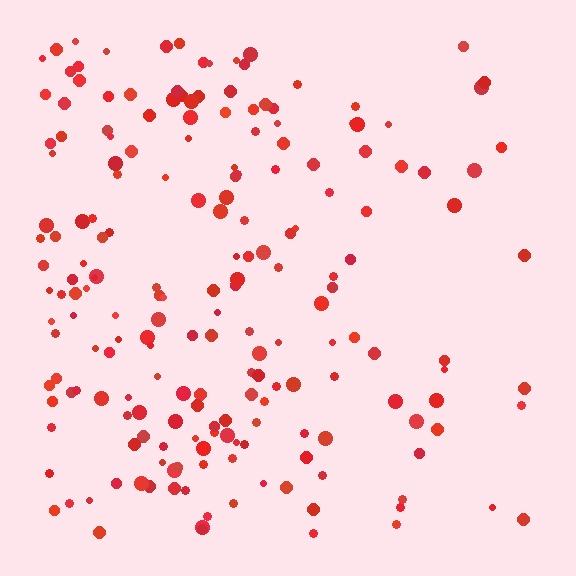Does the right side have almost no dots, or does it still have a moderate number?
Still a moderate number, just noticeably fewer than the left.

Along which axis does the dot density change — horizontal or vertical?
Horizontal.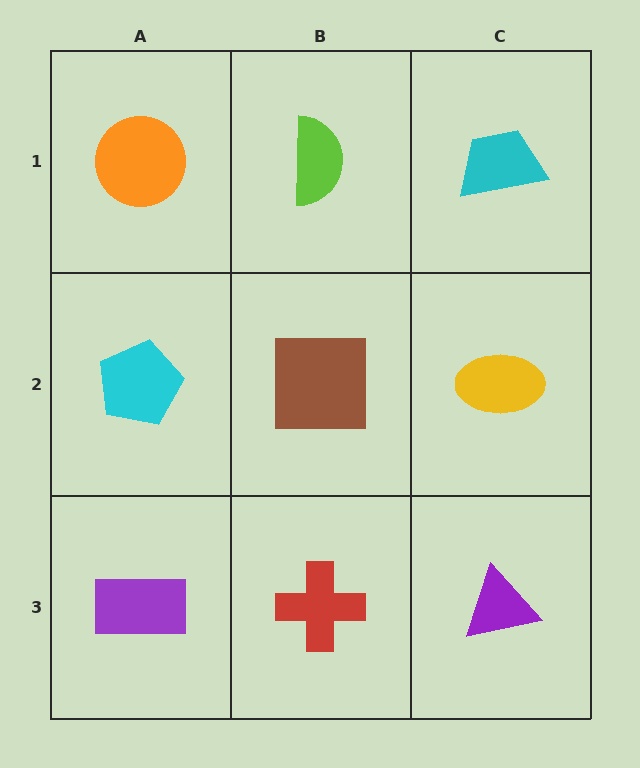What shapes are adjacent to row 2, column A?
An orange circle (row 1, column A), a purple rectangle (row 3, column A), a brown square (row 2, column B).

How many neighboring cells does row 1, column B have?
3.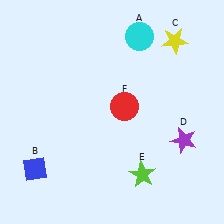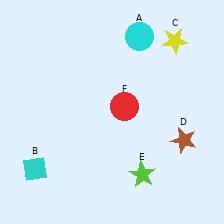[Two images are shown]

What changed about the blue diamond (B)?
In Image 1, B is blue. In Image 2, it changed to cyan.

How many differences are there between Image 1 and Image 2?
There are 2 differences between the two images.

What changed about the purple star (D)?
In Image 1, D is purple. In Image 2, it changed to brown.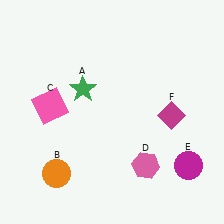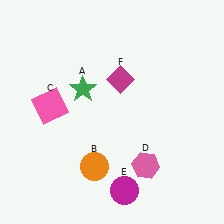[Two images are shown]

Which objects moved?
The objects that moved are: the orange circle (B), the magenta circle (E), the magenta diamond (F).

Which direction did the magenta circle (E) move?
The magenta circle (E) moved left.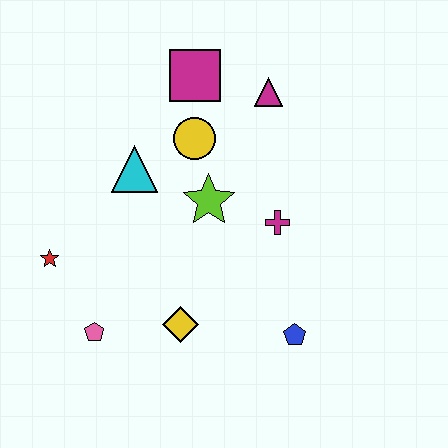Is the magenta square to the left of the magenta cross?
Yes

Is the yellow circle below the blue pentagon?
No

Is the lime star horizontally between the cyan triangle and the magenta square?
No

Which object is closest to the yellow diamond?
The pink pentagon is closest to the yellow diamond.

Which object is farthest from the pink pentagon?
The magenta triangle is farthest from the pink pentagon.